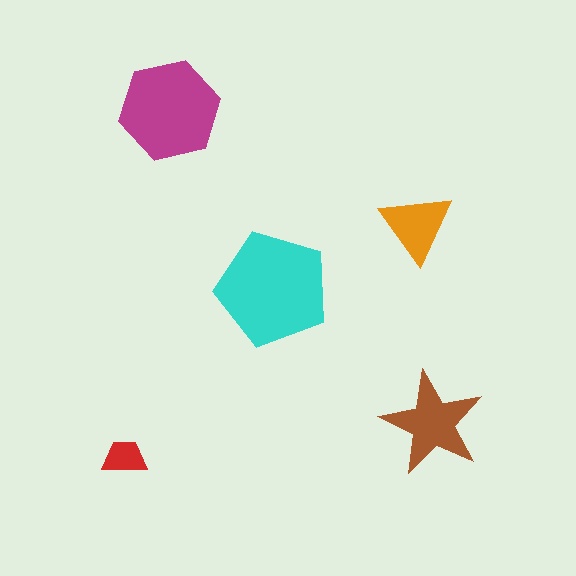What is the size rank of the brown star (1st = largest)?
3rd.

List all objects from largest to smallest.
The cyan pentagon, the magenta hexagon, the brown star, the orange triangle, the red trapezoid.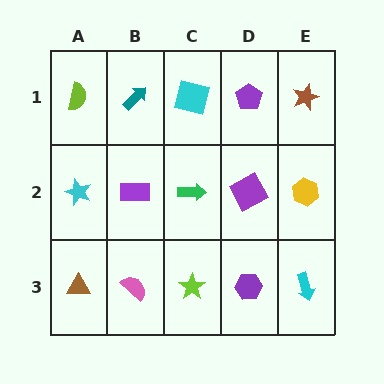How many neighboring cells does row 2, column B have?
4.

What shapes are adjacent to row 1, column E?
A yellow hexagon (row 2, column E), a purple pentagon (row 1, column D).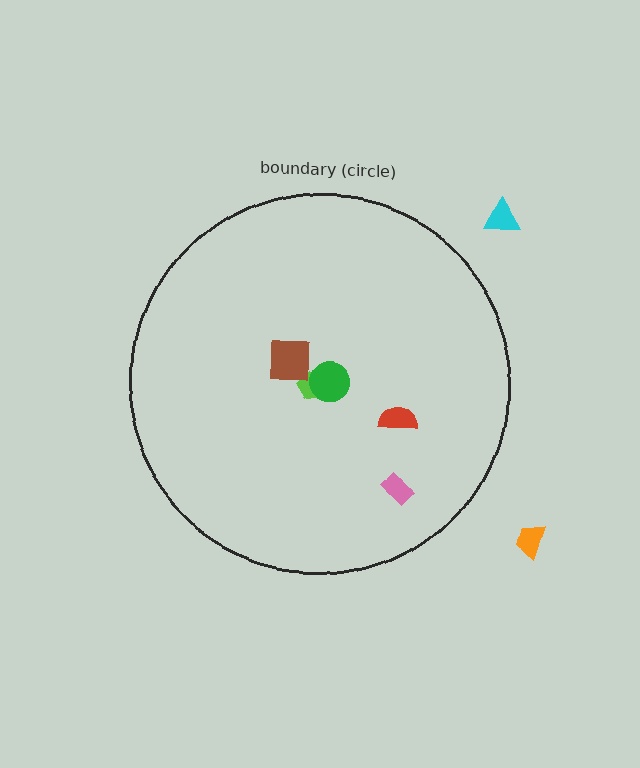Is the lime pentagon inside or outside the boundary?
Inside.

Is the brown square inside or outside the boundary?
Inside.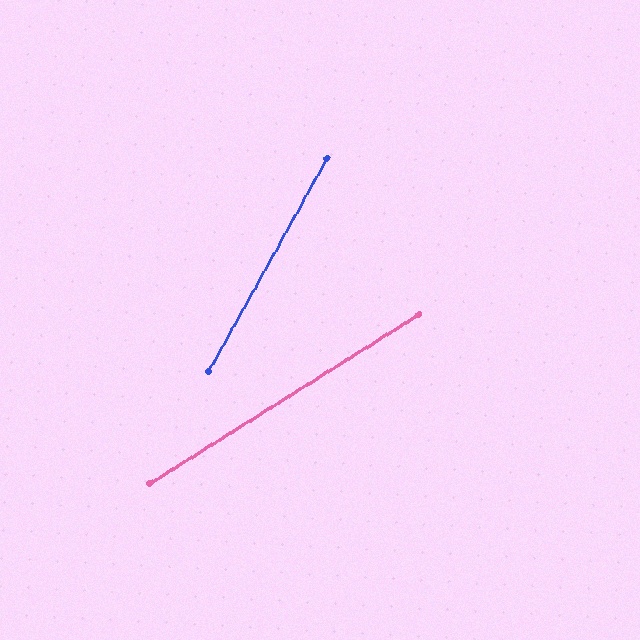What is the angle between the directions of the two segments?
Approximately 29 degrees.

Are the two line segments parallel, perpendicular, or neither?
Neither parallel nor perpendicular — they differ by about 29°.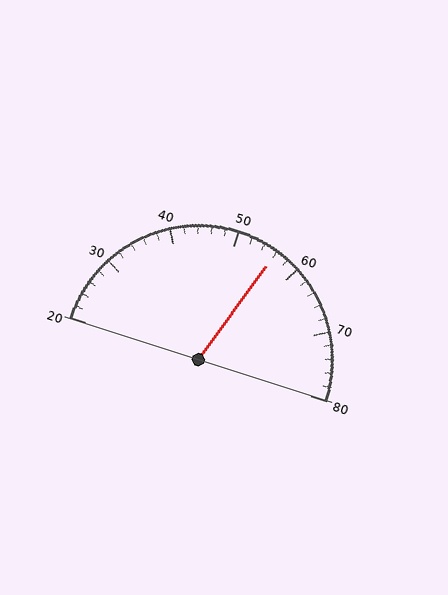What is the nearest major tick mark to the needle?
The nearest major tick mark is 60.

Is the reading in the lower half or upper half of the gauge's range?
The reading is in the upper half of the range (20 to 80).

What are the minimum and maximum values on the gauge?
The gauge ranges from 20 to 80.